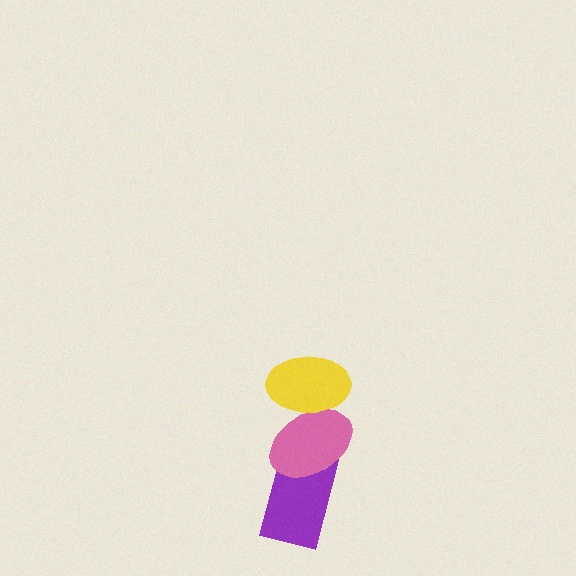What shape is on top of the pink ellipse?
The yellow ellipse is on top of the pink ellipse.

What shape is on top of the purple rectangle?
The pink ellipse is on top of the purple rectangle.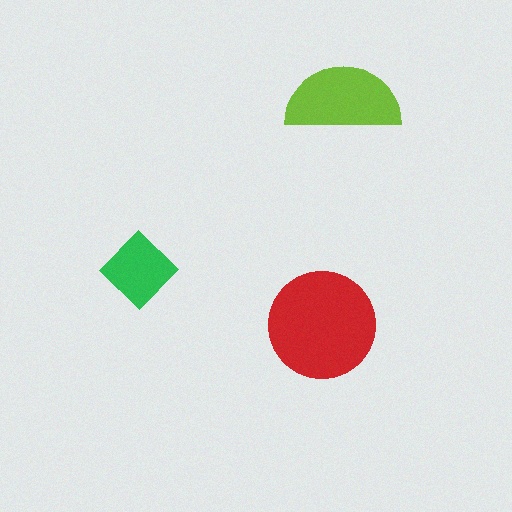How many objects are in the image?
There are 3 objects in the image.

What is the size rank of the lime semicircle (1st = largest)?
2nd.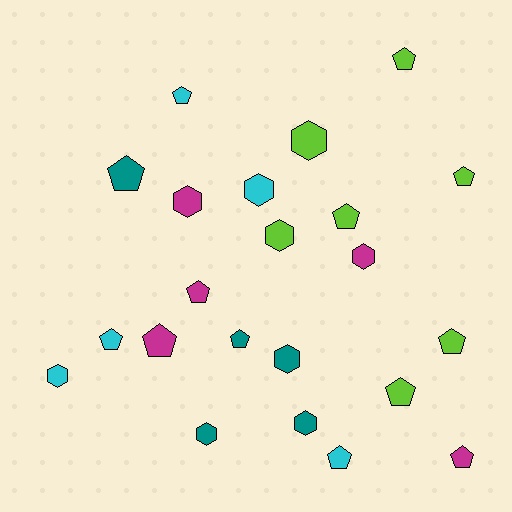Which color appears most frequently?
Lime, with 7 objects.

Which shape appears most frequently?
Pentagon, with 13 objects.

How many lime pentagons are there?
There are 5 lime pentagons.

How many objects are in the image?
There are 22 objects.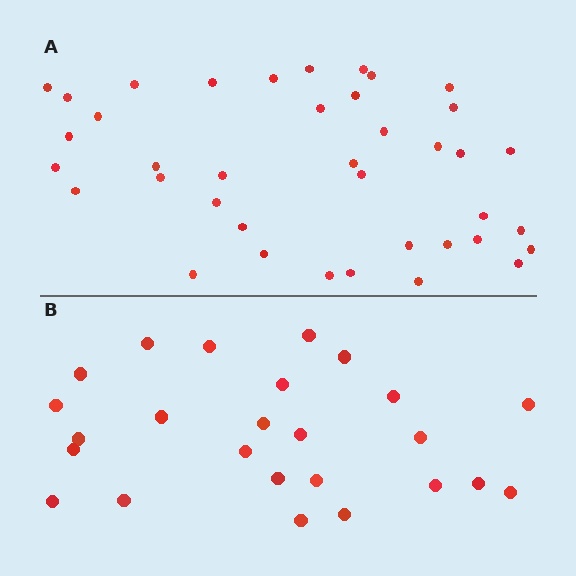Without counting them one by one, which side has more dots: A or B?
Region A (the top region) has more dots.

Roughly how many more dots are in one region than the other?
Region A has approximately 15 more dots than region B.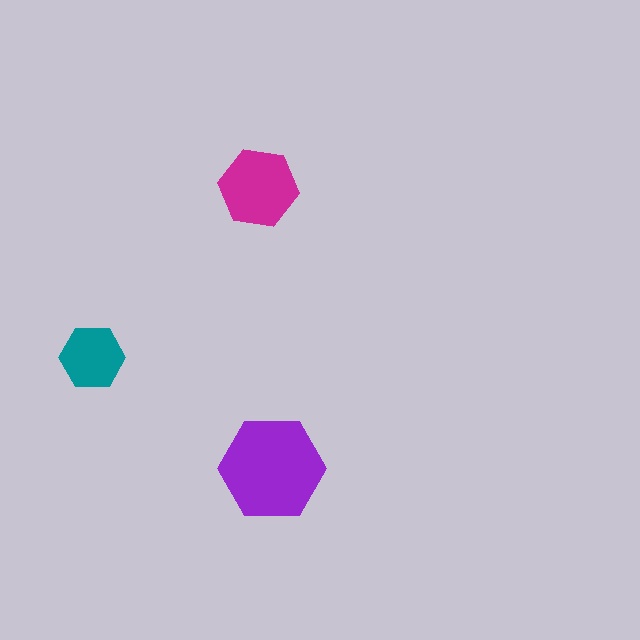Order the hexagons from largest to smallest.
the purple one, the magenta one, the teal one.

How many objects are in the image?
There are 3 objects in the image.